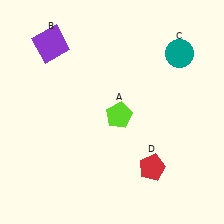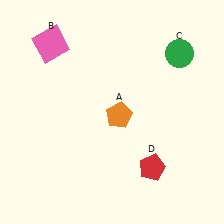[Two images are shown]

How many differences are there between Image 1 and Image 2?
There are 3 differences between the two images.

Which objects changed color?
A changed from lime to orange. B changed from purple to pink. C changed from teal to green.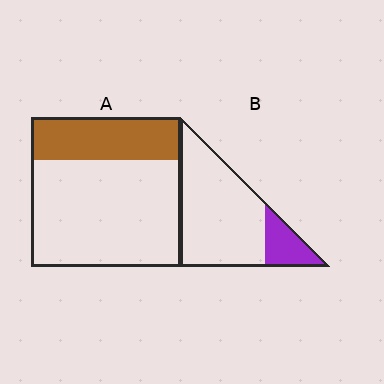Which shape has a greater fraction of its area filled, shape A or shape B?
Shape A.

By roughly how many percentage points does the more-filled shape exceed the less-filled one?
By roughly 10 percentage points (A over B).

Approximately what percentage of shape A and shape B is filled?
A is approximately 30% and B is approximately 20%.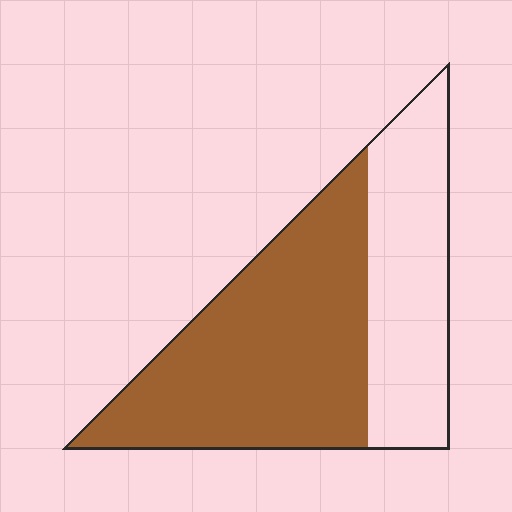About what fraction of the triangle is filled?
About five eighths (5/8).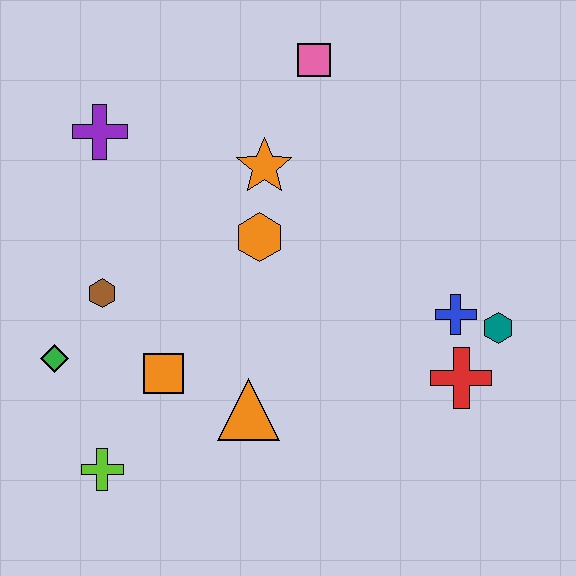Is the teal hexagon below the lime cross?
No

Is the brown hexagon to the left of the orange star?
Yes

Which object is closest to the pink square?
The orange star is closest to the pink square.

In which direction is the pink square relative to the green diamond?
The pink square is above the green diamond.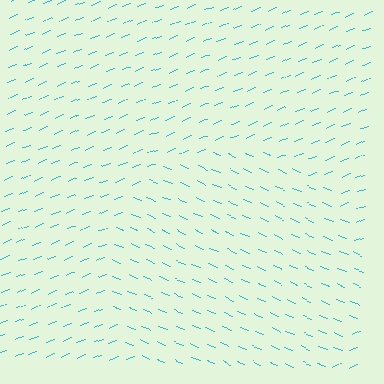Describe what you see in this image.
The image is filled with small cyan line segments. A circle region in the image has lines oriented differently from the surrounding lines, creating a visible texture boundary.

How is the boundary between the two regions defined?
The boundary is defined purely by a change in line orientation (approximately 45 degrees difference). All lines are the same color and thickness.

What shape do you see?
I see a circle.